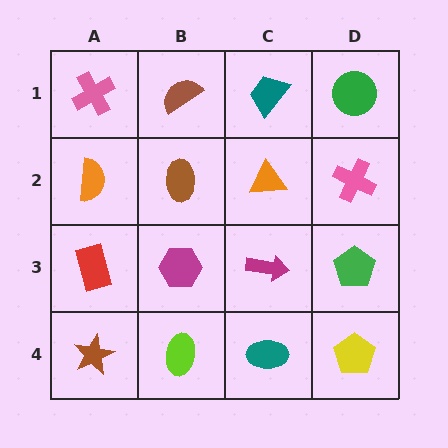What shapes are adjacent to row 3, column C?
An orange triangle (row 2, column C), a teal ellipse (row 4, column C), a magenta hexagon (row 3, column B), a green pentagon (row 3, column D).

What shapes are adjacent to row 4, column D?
A green pentagon (row 3, column D), a teal ellipse (row 4, column C).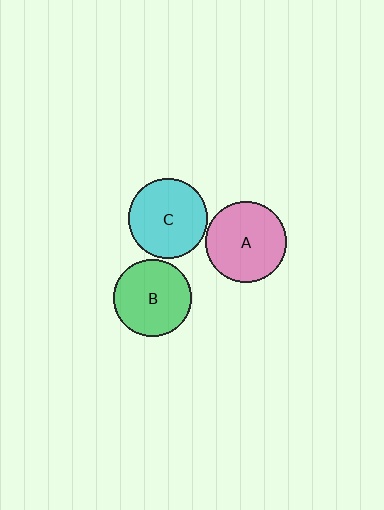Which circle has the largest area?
Circle A (pink).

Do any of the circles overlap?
No, none of the circles overlap.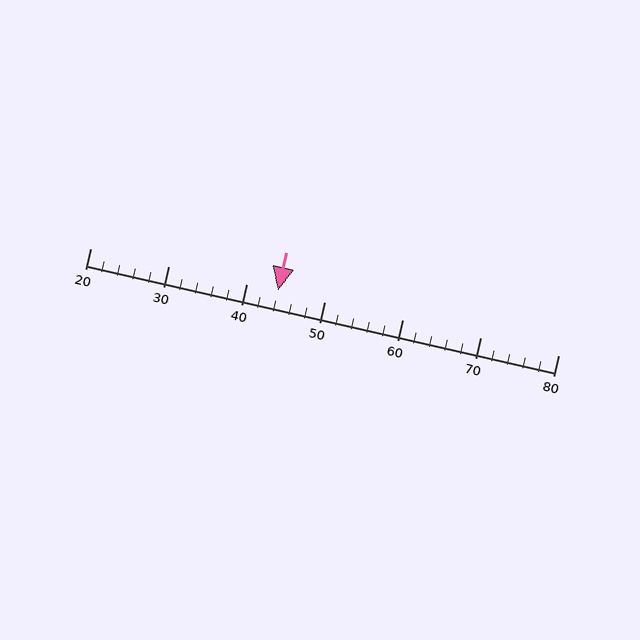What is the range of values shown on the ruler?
The ruler shows values from 20 to 80.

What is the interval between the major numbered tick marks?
The major tick marks are spaced 10 units apart.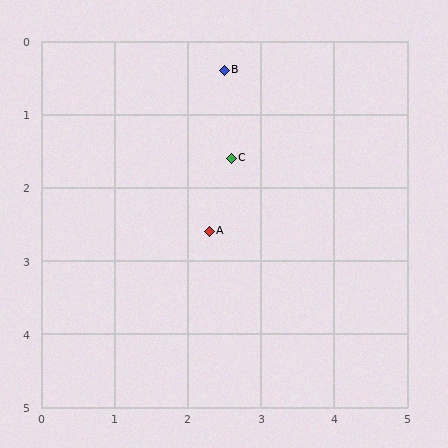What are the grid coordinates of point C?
Point C is at approximately (2.6, 1.6).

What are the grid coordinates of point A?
Point A is at approximately (2.3, 2.6).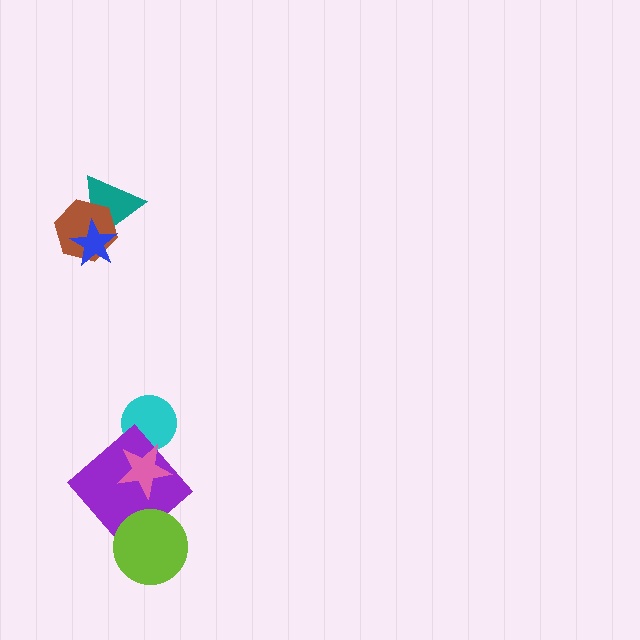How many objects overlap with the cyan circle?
1 object overlaps with the cyan circle.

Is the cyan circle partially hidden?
Yes, it is partially covered by another shape.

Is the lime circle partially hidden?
No, no other shape covers it.